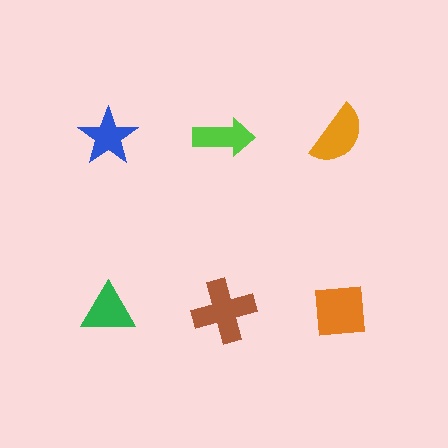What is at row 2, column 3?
An orange square.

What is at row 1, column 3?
An orange semicircle.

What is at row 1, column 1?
A blue star.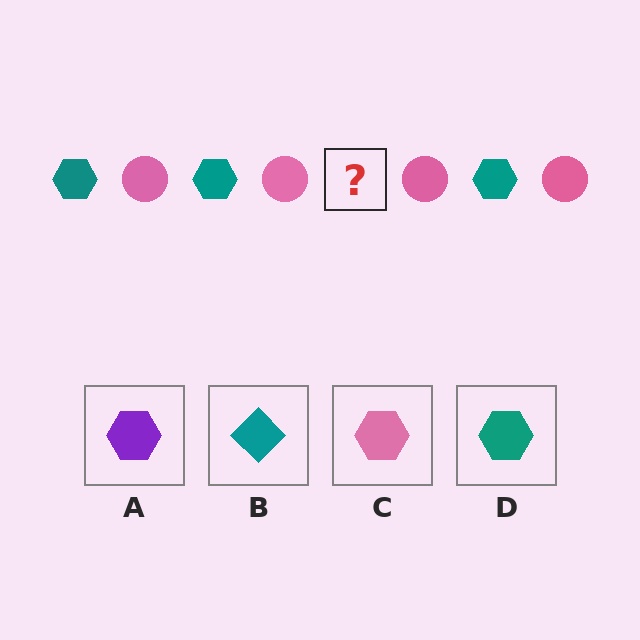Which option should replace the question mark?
Option D.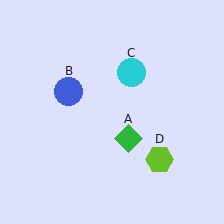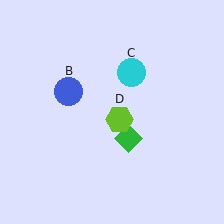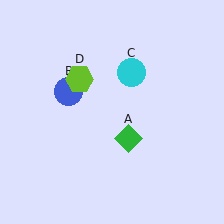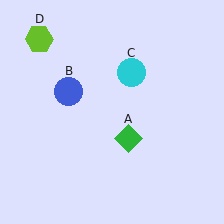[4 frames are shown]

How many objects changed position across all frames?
1 object changed position: lime hexagon (object D).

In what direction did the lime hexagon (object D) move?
The lime hexagon (object D) moved up and to the left.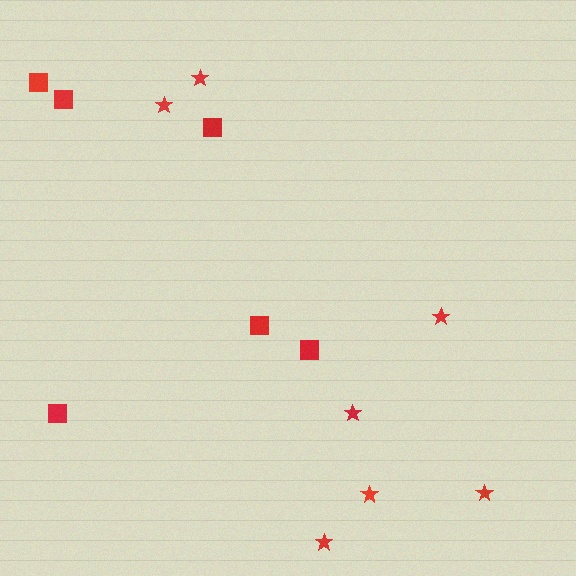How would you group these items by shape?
There are 2 groups: one group of stars (7) and one group of squares (6).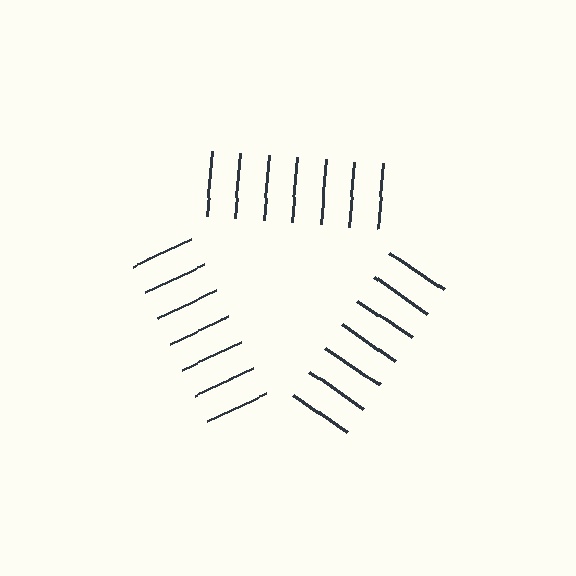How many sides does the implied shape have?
3 sides — the line-ends trace a triangle.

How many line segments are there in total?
21 — 7 along each of the 3 edges.